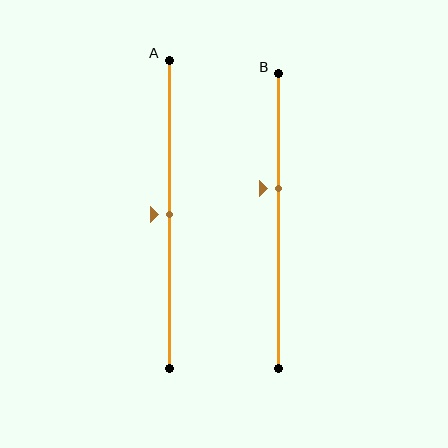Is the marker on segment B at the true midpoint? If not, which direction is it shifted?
No, the marker on segment B is shifted upward by about 11% of the segment length.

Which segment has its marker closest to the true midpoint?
Segment A has its marker closest to the true midpoint.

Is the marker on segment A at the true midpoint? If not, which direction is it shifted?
Yes, the marker on segment A is at the true midpoint.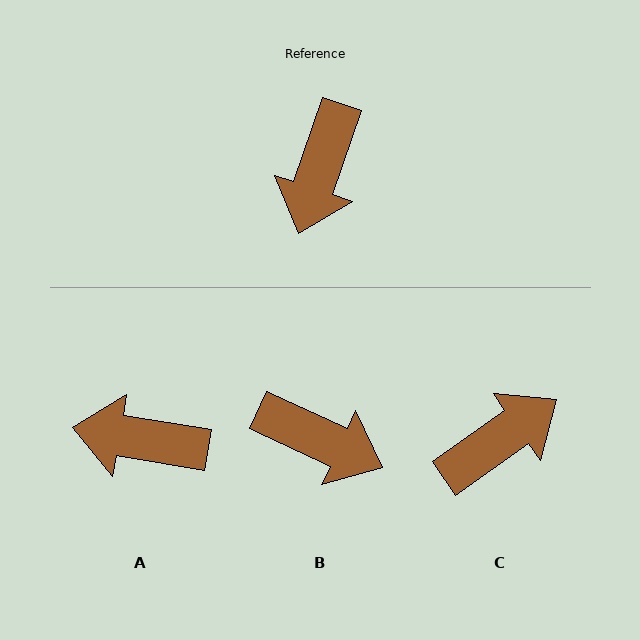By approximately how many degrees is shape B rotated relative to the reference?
Approximately 84 degrees counter-clockwise.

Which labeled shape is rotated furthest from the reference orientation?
C, about 144 degrees away.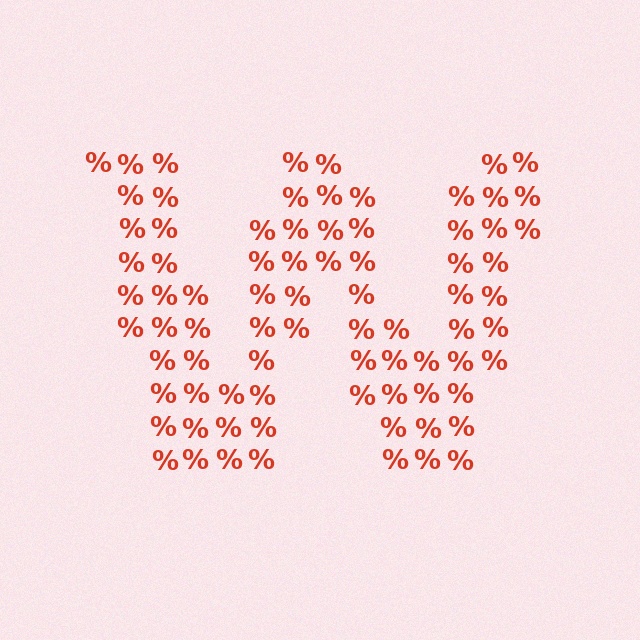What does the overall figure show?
The overall figure shows the letter W.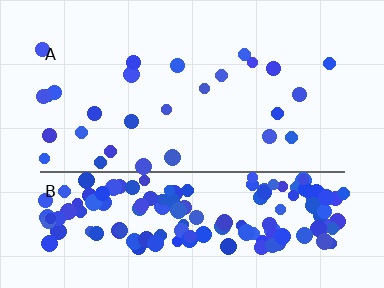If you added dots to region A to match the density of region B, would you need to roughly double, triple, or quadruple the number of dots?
Approximately quadruple.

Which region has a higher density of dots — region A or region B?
B (the bottom).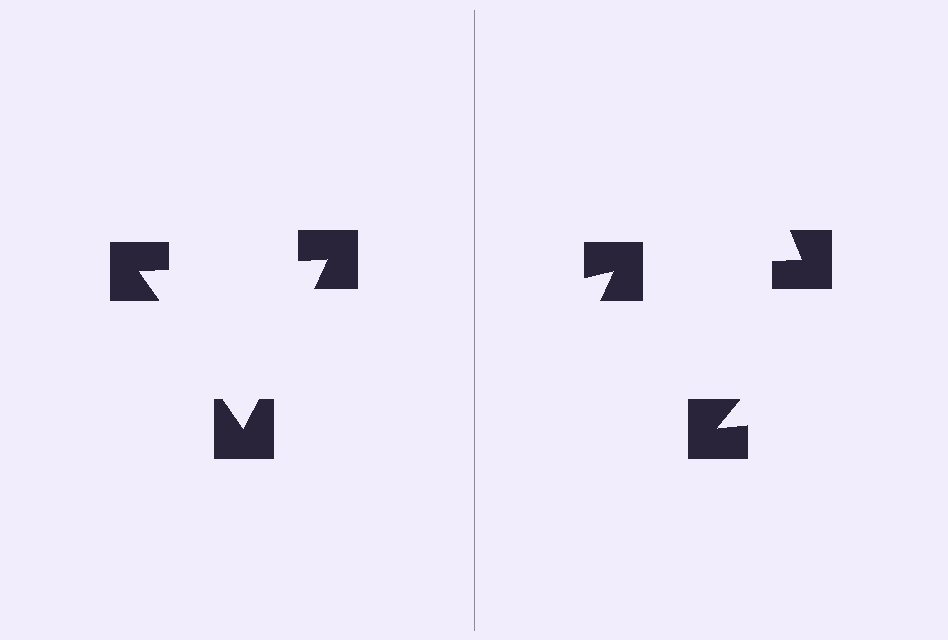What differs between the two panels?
The notched squares are positioned identically on both sides; only the wedge orientations differ. On the left they align to a triangle; on the right they are misaligned.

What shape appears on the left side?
An illusory triangle.